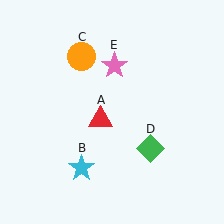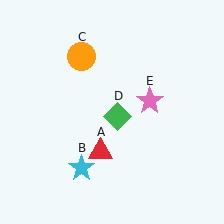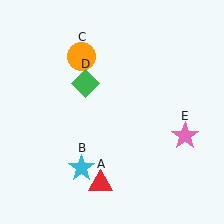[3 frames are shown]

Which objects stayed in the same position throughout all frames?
Cyan star (object B) and orange circle (object C) remained stationary.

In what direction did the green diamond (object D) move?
The green diamond (object D) moved up and to the left.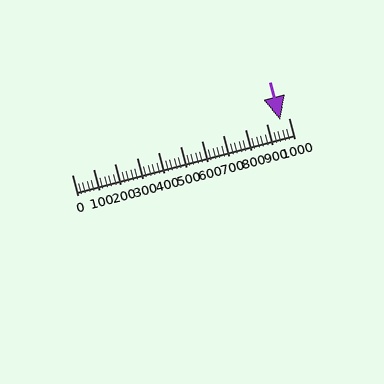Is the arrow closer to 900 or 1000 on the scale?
The arrow is closer to 1000.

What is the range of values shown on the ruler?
The ruler shows values from 0 to 1000.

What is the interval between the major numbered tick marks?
The major tick marks are spaced 100 units apart.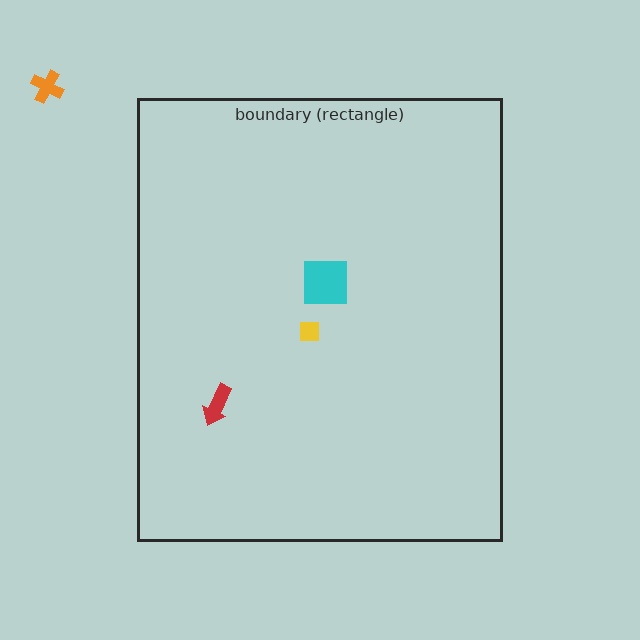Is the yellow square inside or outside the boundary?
Inside.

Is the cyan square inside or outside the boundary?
Inside.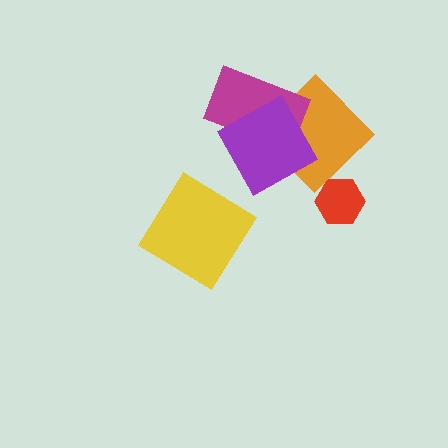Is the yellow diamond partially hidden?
No, no other shape covers it.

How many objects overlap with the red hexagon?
0 objects overlap with the red hexagon.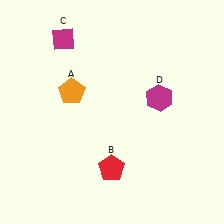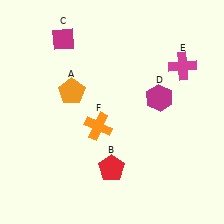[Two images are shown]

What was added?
A magenta cross (E), an orange cross (F) were added in Image 2.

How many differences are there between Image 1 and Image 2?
There are 2 differences between the two images.